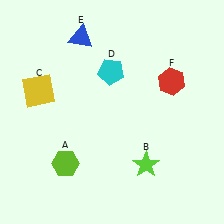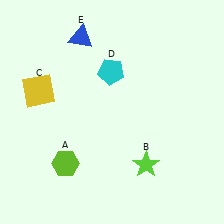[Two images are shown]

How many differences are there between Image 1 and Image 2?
There is 1 difference between the two images.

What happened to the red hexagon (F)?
The red hexagon (F) was removed in Image 2. It was in the top-right area of Image 1.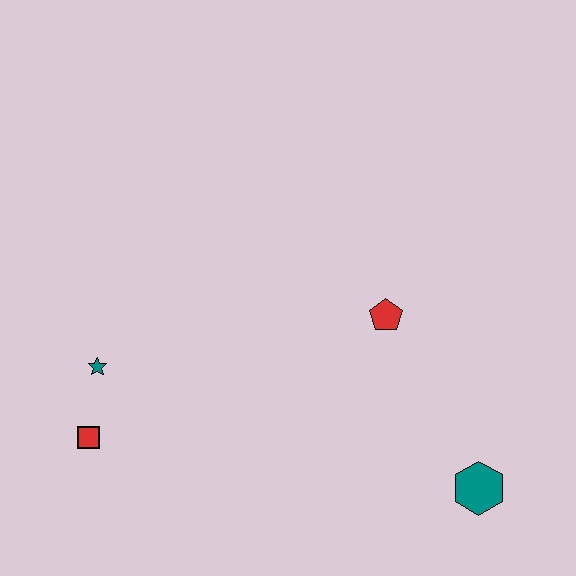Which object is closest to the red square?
The teal star is closest to the red square.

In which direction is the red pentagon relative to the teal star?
The red pentagon is to the right of the teal star.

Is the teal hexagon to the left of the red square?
No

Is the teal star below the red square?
No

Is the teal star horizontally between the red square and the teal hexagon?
Yes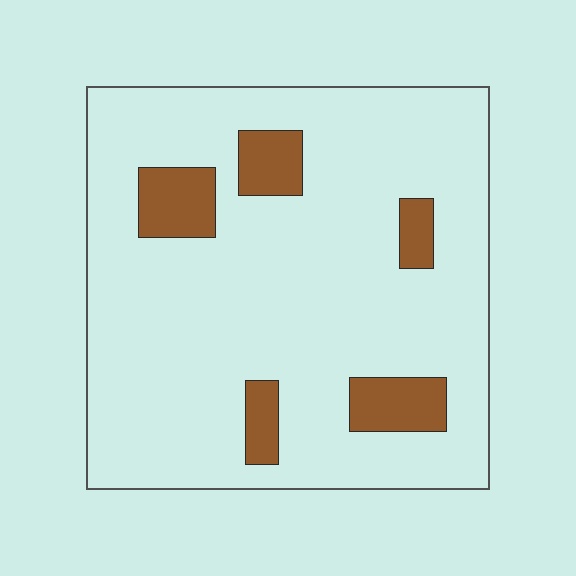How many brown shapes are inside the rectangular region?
5.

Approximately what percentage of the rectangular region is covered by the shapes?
Approximately 15%.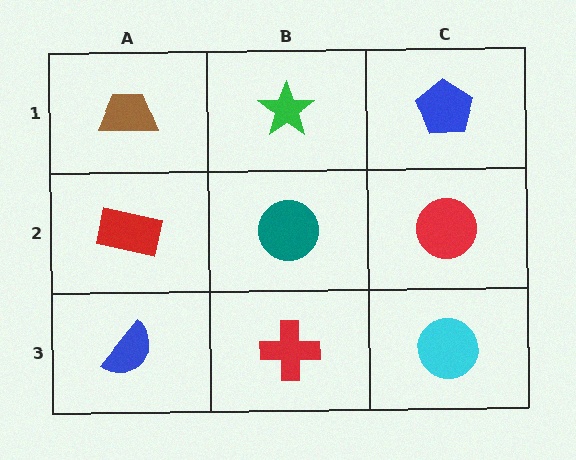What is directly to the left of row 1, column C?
A green star.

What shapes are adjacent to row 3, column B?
A teal circle (row 2, column B), a blue semicircle (row 3, column A), a cyan circle (row 3, column C).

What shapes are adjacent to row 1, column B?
A teal circle (row 2, column B), a brown trapezoid (row 1, column A), a blue pentagon (row 1, column C).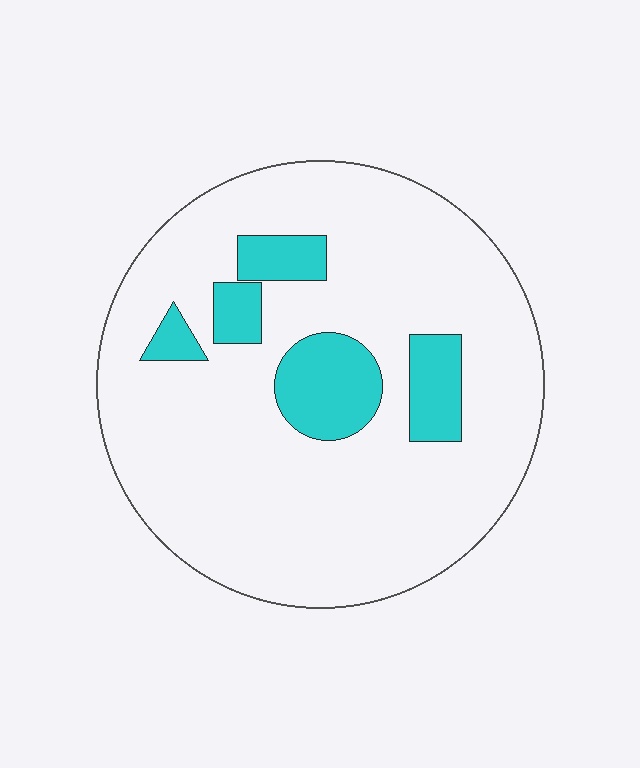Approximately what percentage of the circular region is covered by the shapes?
Approximately 15%.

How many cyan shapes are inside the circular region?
5.